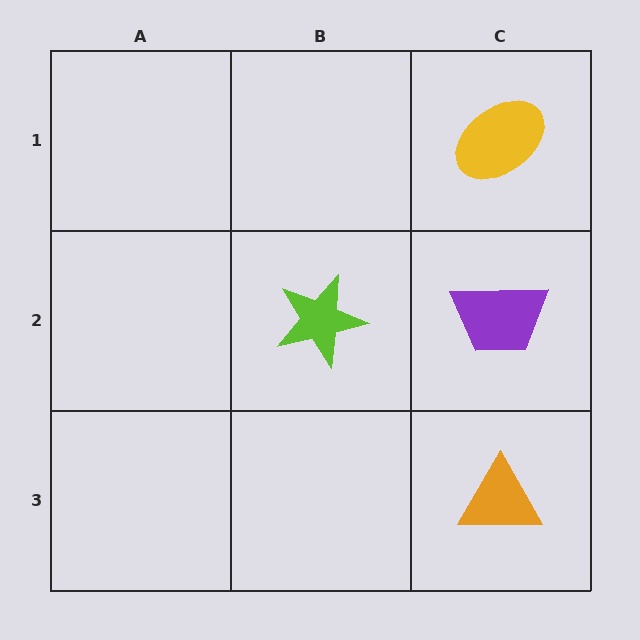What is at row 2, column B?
A lime star.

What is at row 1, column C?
A yellow ellipse.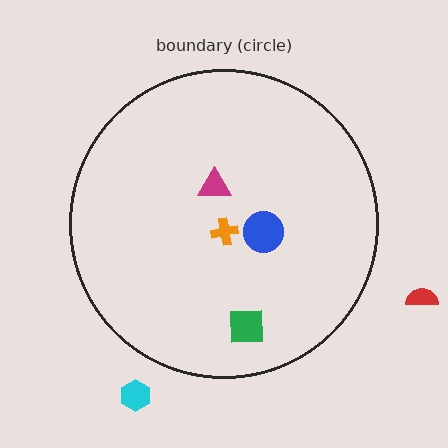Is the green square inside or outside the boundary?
Inside.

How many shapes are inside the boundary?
5 inside, 2 outside.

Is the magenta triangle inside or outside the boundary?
Inside.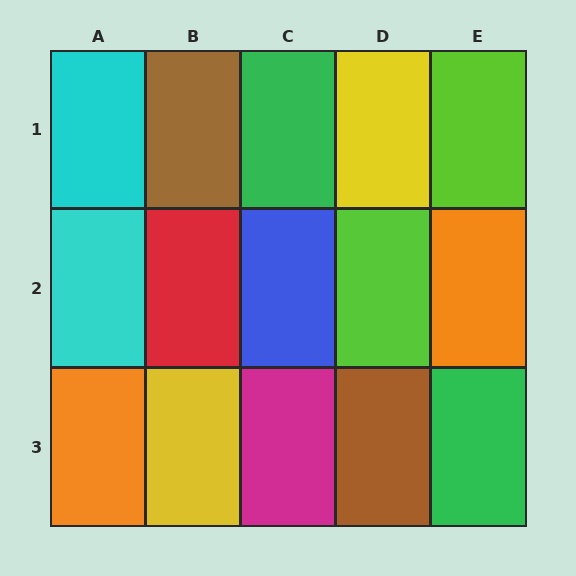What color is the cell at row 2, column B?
Red.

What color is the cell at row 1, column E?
Lime.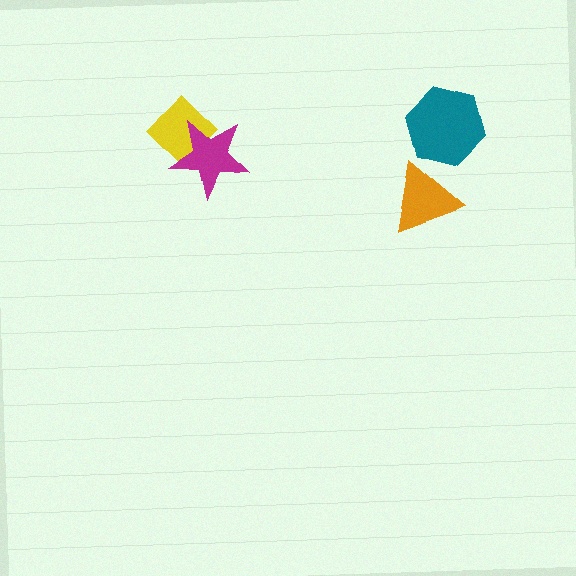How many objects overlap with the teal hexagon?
0 objects overlap with the teal hexagon.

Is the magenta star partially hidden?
No, no other shape covers it.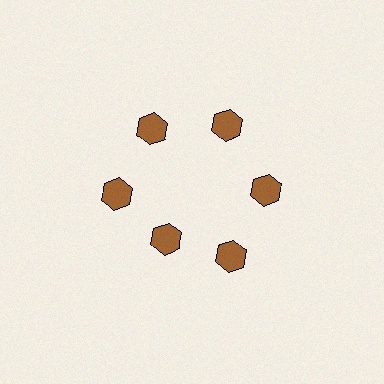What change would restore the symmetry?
The symmetry would be restored by moving it outward, back onto the ring so that all 6 hexagons sit at equal angles and equal distance from the center.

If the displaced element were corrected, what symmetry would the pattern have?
It would have 6-fold rotational symmetry — the pattern would map onto itself every 60 degrees.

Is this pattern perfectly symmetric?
No. The 6 brown hexagons are arranged in a ring, but one element near the 7 o'clock position is pulled inward toward the center, breaking the 6-fold rotational symmetry.